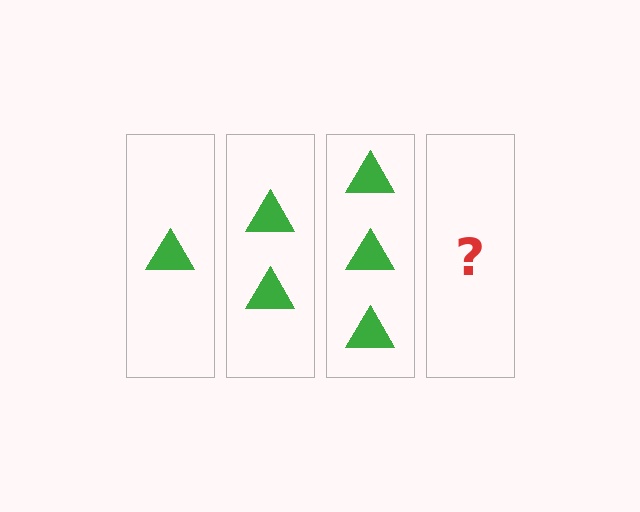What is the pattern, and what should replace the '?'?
The pattern is that each step adds one more triangle. The '?' should be 4 triangles.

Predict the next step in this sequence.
The next step is 4 triangles.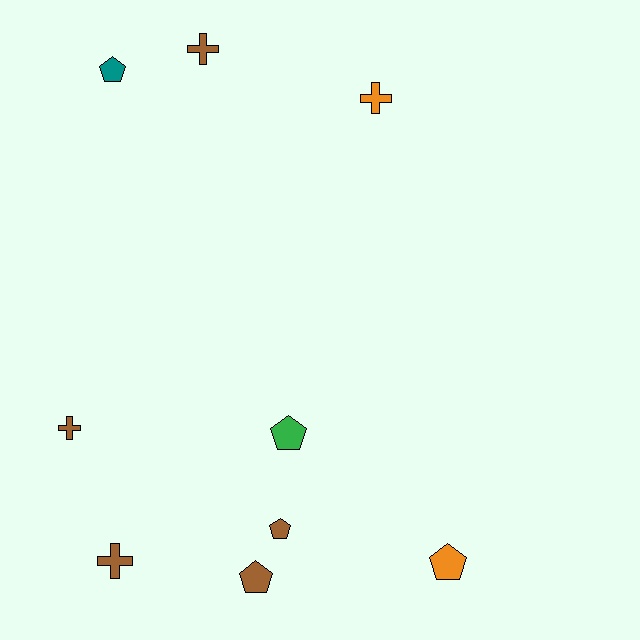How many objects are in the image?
There are 9 objects.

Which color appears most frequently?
Brown, with 5 objects.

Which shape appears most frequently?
Pentagon, with 5 objects.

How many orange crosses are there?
There is 1 orange cross.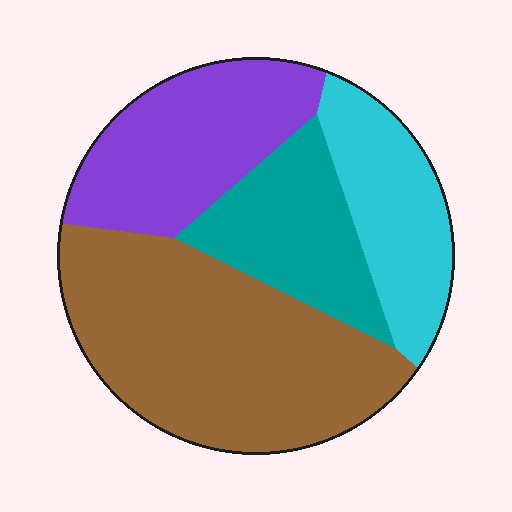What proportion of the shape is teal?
Teal takes up about one sixth (1/6) of the shape.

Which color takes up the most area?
Brown, at roughly 40%.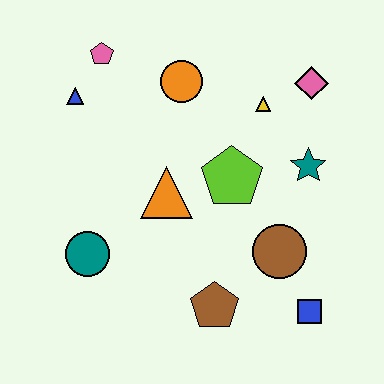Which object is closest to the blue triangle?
The pink pentagon is closest to the blue triangle.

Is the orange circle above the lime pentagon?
Yes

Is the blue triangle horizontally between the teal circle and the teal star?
No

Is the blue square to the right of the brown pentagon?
Yes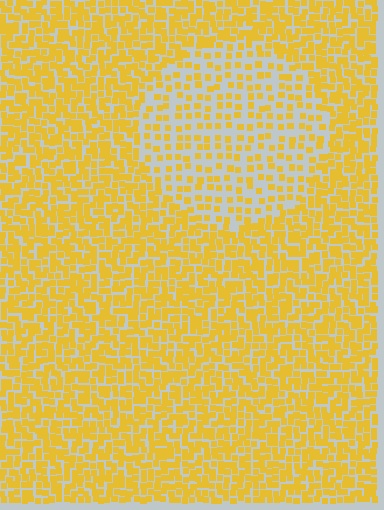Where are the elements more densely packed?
The elements are more densely packed outside the circle boundary.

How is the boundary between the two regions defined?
The boundary is defined by a change in element density (approximately 2.1x ratio). All elements are the same color, size, and shape.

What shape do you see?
I see a circle.